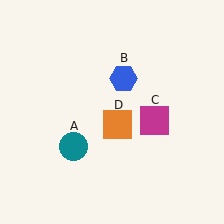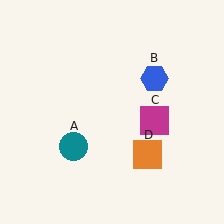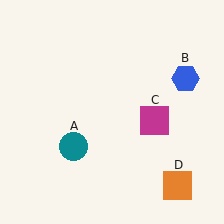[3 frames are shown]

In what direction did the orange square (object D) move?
The orange square (object D) moved down and to the right.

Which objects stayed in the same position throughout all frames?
Teal circle (object A) and magenta square (object C) remained stationary.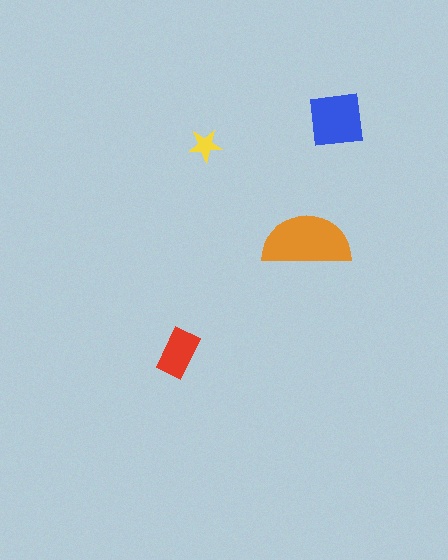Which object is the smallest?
The yellow star.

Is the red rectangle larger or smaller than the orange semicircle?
Smaller.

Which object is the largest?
The orange semicircle.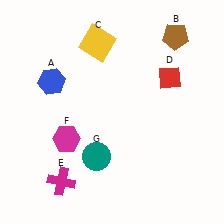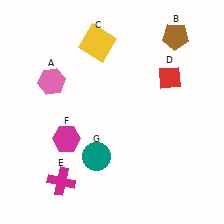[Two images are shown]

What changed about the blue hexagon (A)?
In Image 1, A is blue. In Image 2, it changed to pink.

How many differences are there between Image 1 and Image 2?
There is 1 difference between the two images.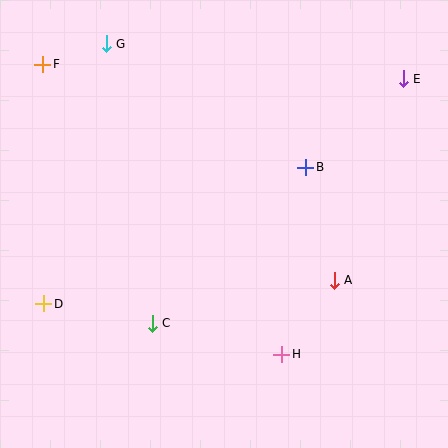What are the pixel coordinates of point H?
Point H is at (282, 354).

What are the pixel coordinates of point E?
Point E is at (403, 79).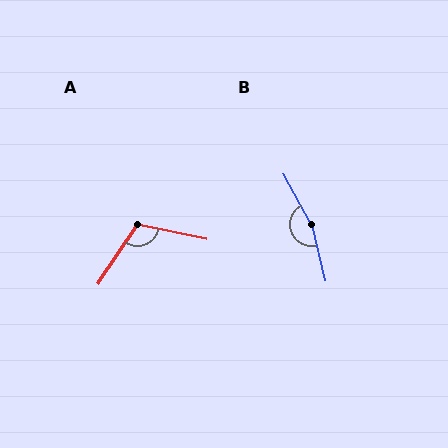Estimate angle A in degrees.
Approximately 112 degrees.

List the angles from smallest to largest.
A (112°), B (165°).